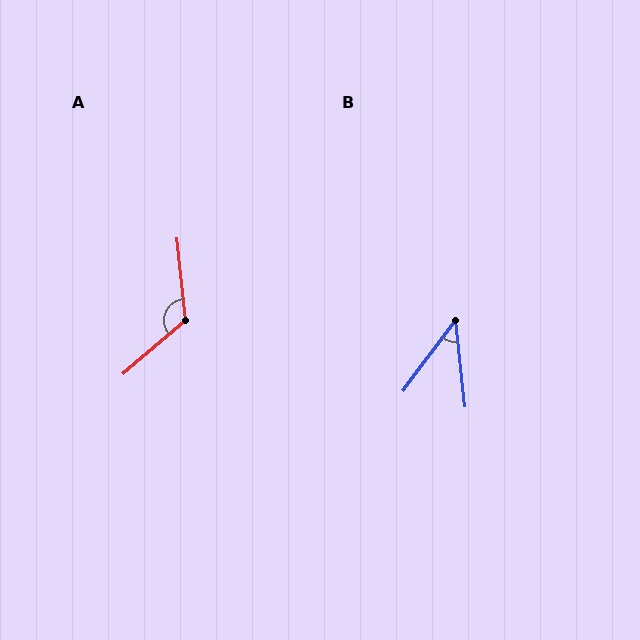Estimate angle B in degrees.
Approximately 43 degrees.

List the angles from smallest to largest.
B (43°), A (125°).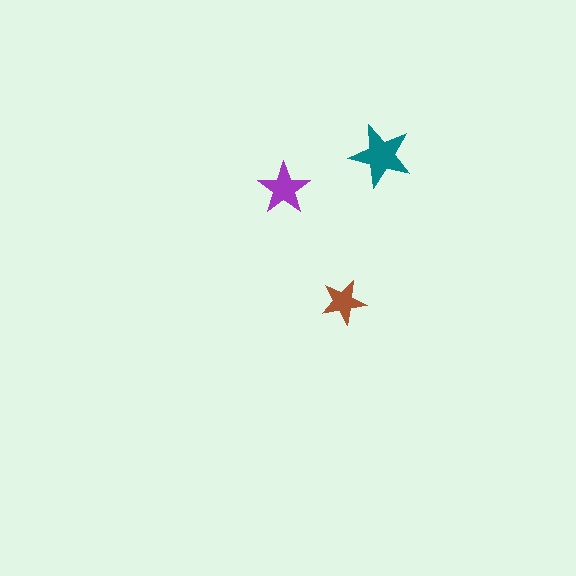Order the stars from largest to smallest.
the teal one, the purple one, the brown one.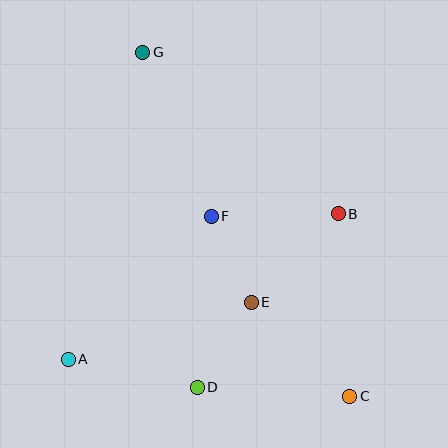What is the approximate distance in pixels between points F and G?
The distance between F and G is approximately 178 pixels.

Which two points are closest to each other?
Points E and F are closest to each other.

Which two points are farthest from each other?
Points C and G are farthest from each other.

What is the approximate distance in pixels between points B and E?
The distance between B and E is approximately 124 pixels.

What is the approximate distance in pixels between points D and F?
The distance between D and F is approximately 172 pixels.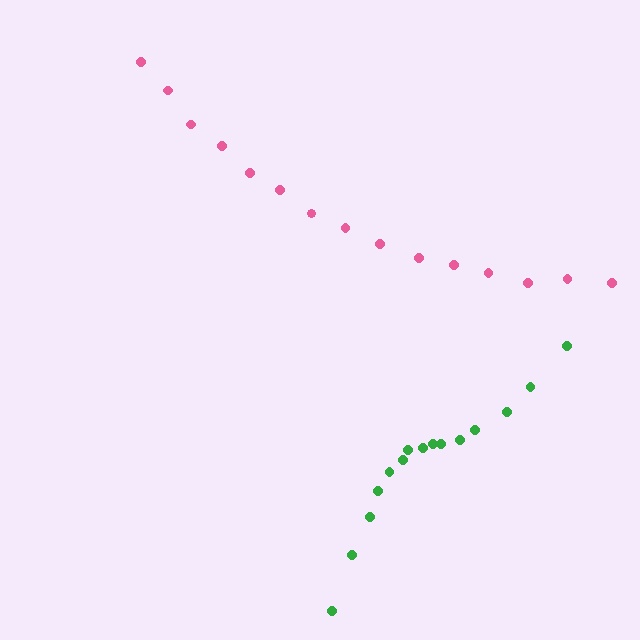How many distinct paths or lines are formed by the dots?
There are 2 distinct paths.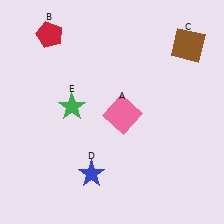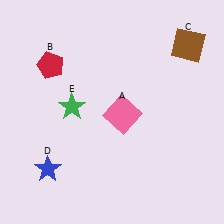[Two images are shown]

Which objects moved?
The objects that moved are: the red pentagon (B), the blue star (D).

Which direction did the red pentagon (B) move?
The red pentagon (B) moved down.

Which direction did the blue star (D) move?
The blue star (D) moved left.